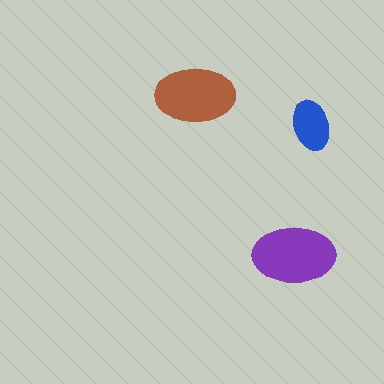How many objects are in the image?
There are 3 objects in the image.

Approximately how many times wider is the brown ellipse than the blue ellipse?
About 1.5 times wider.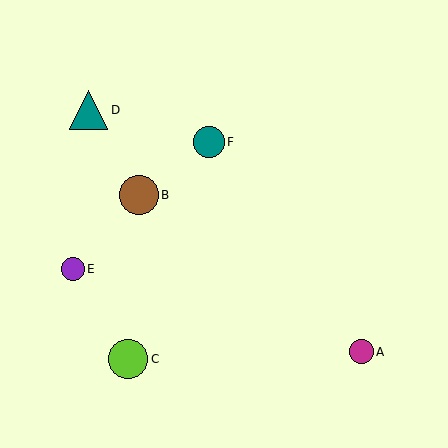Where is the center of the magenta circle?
The center of the magenta circle is at (361, 352).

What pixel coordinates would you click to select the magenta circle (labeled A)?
Click at (361, 352) to select the magenta circle A.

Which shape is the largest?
The lime circle (labeled C) is the largest.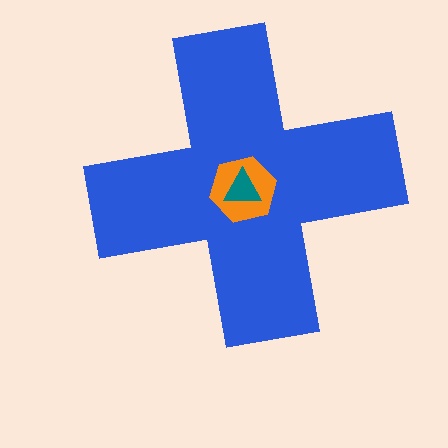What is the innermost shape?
The teal triangle.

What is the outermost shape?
The blue cross.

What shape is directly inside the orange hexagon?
The teal triangle.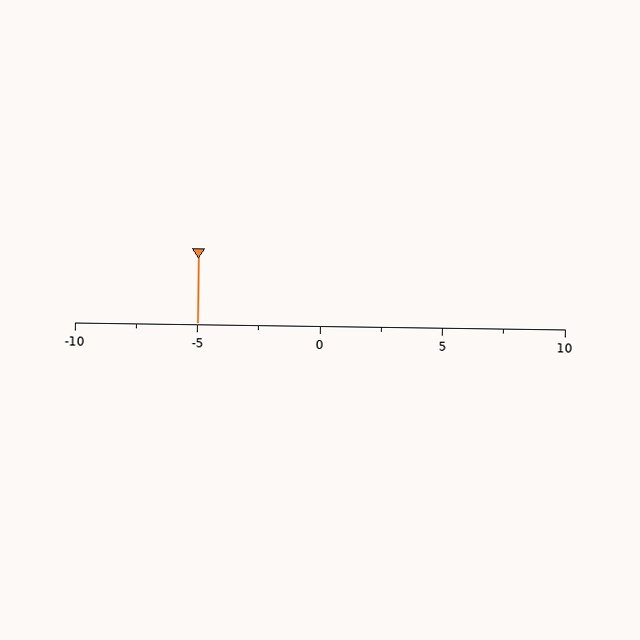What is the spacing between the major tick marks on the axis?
The major ticks are spaced 5 apart.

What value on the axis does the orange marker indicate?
The marker indicates approximately -5.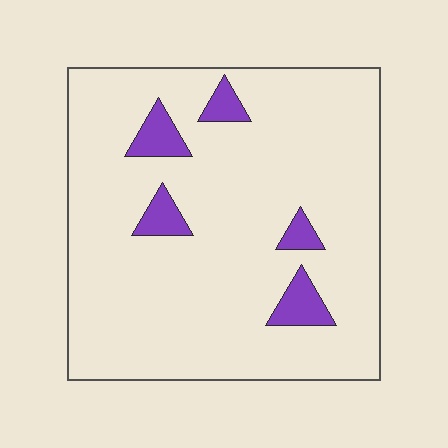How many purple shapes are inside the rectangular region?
5.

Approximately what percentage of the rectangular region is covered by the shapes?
Approximately 10%.